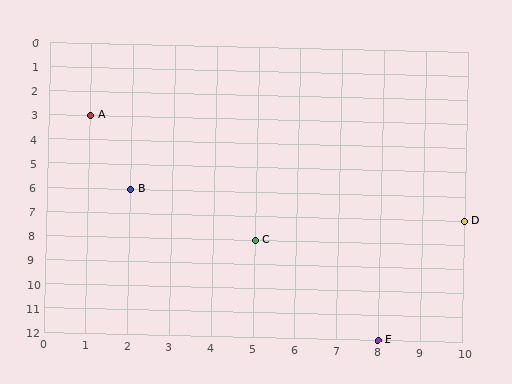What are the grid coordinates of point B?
Point B is at grid coordinates (2, 6).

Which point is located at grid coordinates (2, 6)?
Point B is at (2, 6).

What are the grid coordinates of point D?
Point D is at grid coordinates (10, 7).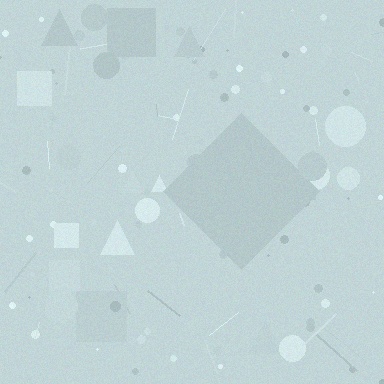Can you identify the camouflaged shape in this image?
The camouflaged shape is a diamond.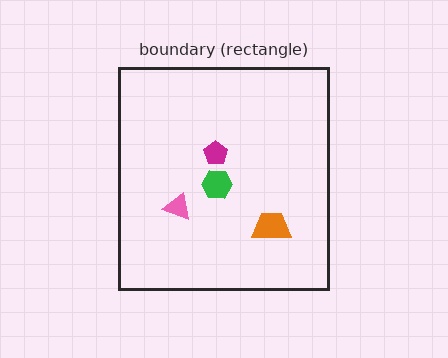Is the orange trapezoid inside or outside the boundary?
Inside.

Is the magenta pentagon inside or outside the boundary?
Inside.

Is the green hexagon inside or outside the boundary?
Inside.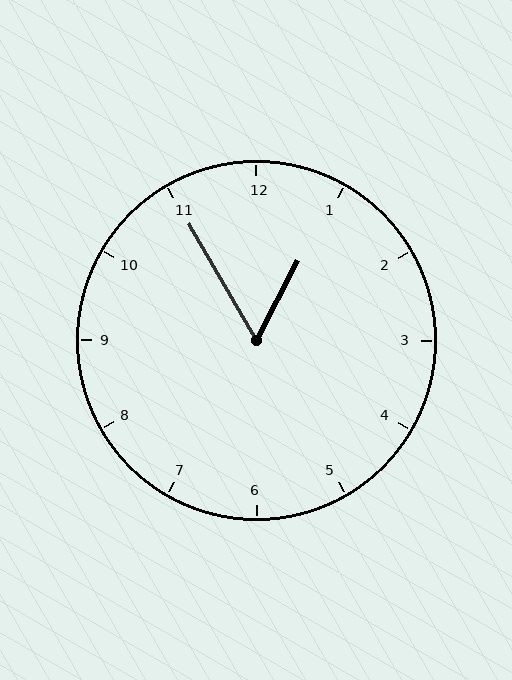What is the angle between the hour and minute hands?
Approximately 58 degrees.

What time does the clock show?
12:55.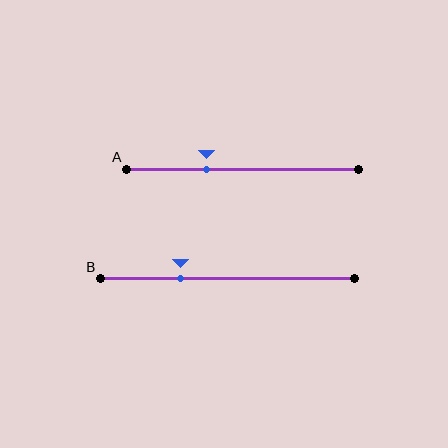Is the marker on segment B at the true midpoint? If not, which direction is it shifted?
No, the marker on segment B is shifted to the left by about 19% of the segment length.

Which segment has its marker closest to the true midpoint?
Segment A has its marker closest to the true midpoint.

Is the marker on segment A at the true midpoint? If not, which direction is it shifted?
No, the marker on segment A is shifted to the left by about 15% of the segment length.